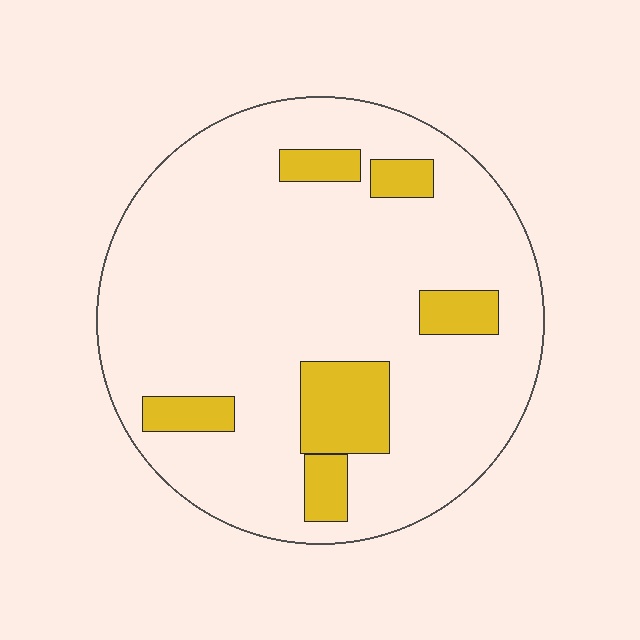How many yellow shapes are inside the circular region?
6.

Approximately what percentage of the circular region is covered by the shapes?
Approximately 15%.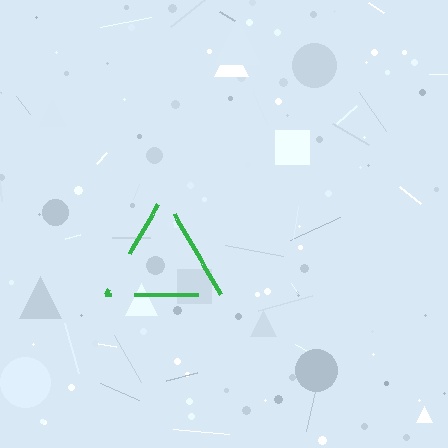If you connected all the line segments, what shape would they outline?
They would outline a triangle.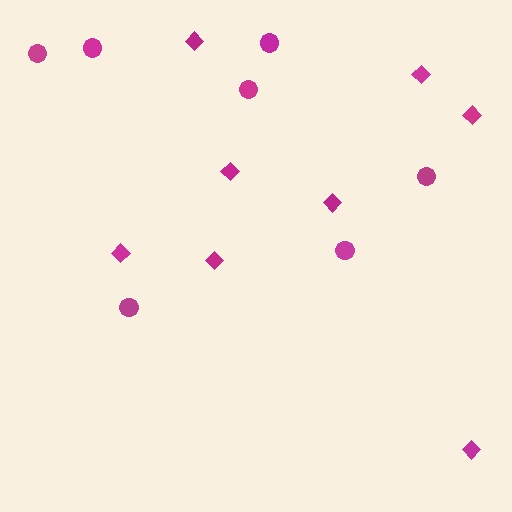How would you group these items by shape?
There are 2 groups: one group of diamonds (8) and one group of circles (7).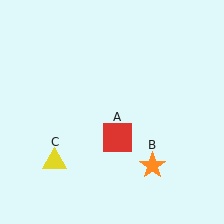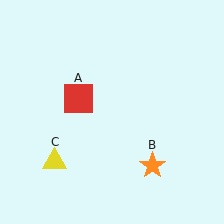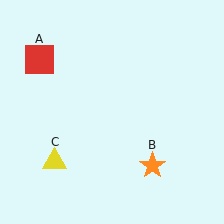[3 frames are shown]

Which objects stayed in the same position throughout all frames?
Orange star (object B) and yellow triangle (object C) remained stationary.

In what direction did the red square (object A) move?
The red square (object A) moved up and to the left.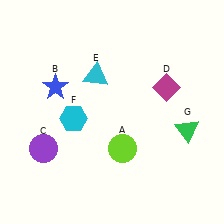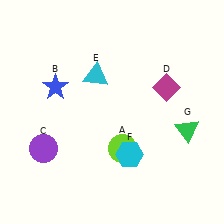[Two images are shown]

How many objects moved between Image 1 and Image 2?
1 object moved between the two images.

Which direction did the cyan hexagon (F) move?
The cyan hexagon (F) moved right.